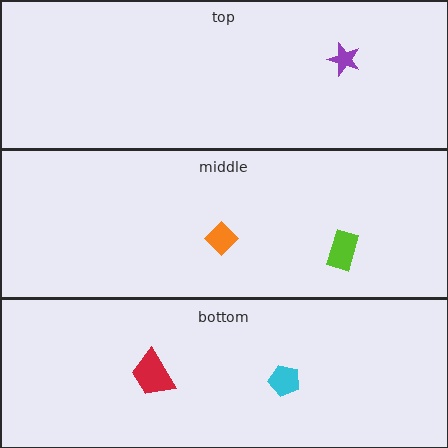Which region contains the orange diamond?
The middle region.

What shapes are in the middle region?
The lime rectangle, the orange diamond.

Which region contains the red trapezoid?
The bottom region.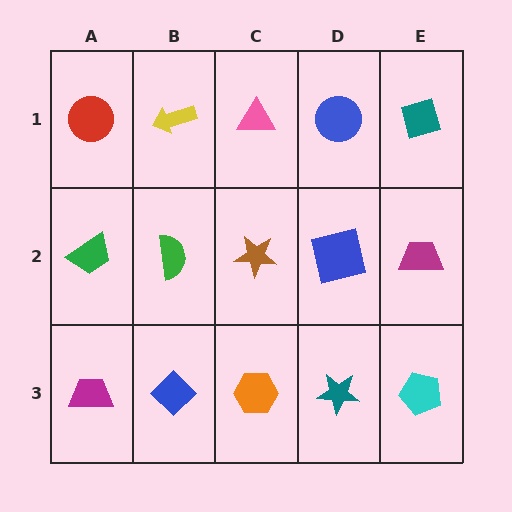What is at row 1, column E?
A teal diamond.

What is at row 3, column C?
An orange hexagon.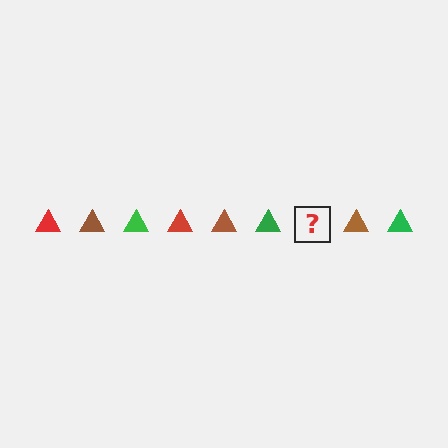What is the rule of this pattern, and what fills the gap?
The rule is that the pattern cycles through red, brown, green triangles. The gap should be filled with a red triangle.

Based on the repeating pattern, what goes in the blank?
The blank should be a red triangle.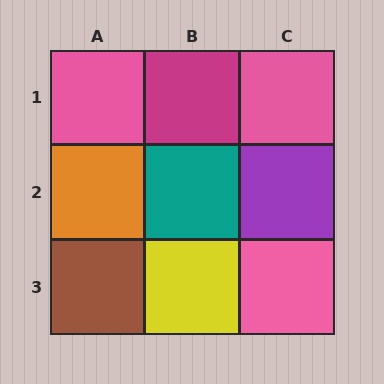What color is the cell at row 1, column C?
Pink.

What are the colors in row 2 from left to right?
Orange, teal, purple.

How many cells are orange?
1 cell is orange.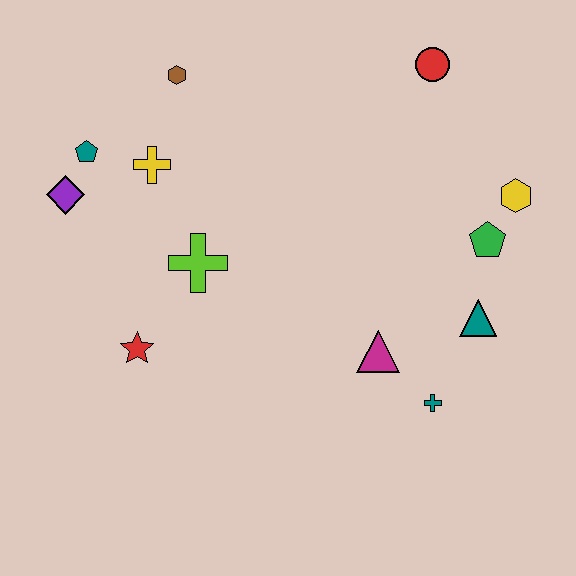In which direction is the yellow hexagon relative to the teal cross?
The yellow hexagon is above the teal cross.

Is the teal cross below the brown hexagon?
Yes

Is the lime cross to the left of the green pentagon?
Yes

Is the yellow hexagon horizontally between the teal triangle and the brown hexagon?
No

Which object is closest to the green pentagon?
The yellow hexagon is closest to the green pentagon.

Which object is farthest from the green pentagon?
The purple diamond is farthest from the green pentagon.